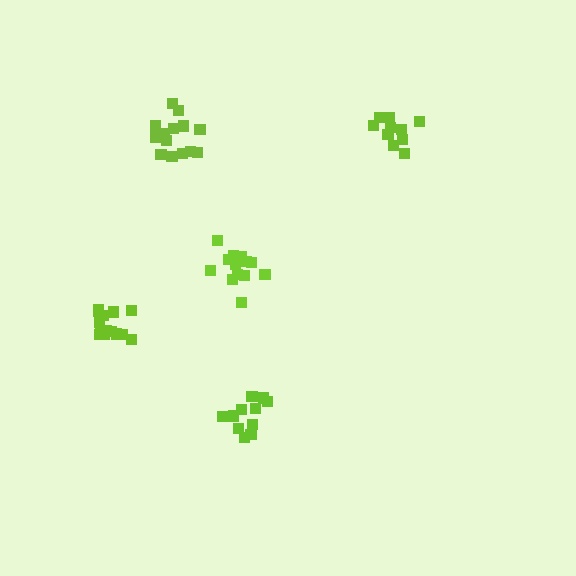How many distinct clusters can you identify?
There are 5 distinct clusters.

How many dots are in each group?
Group 1: 15 dots, Group 2: 14 dots, Group 3: 10 dots, Group 4: 15 dots, Group 5: 11 dots (65 total).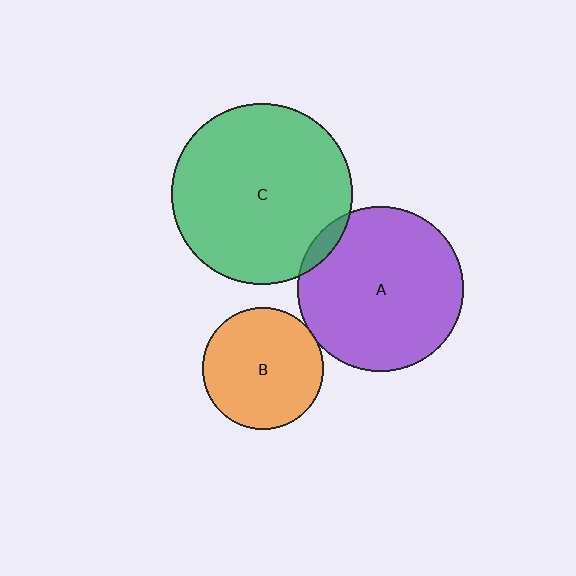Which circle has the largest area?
Circle C (green).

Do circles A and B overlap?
Yes.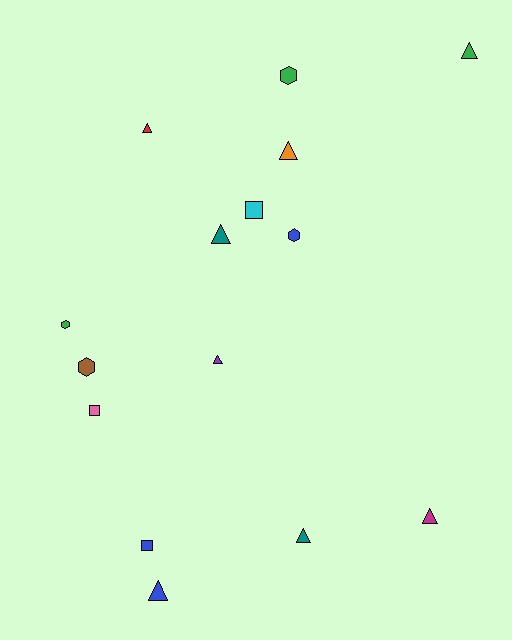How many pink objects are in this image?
There is 1 pink object.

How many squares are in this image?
There are 3 squares.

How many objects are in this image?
There are 15 objects.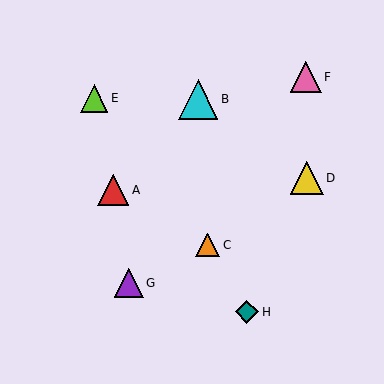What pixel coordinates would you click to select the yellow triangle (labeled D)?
Click at (307, 178) to select the yellow triangle D.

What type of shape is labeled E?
Shape E is a lime triangle.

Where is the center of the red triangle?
The center of the red triangle is at (113, 190).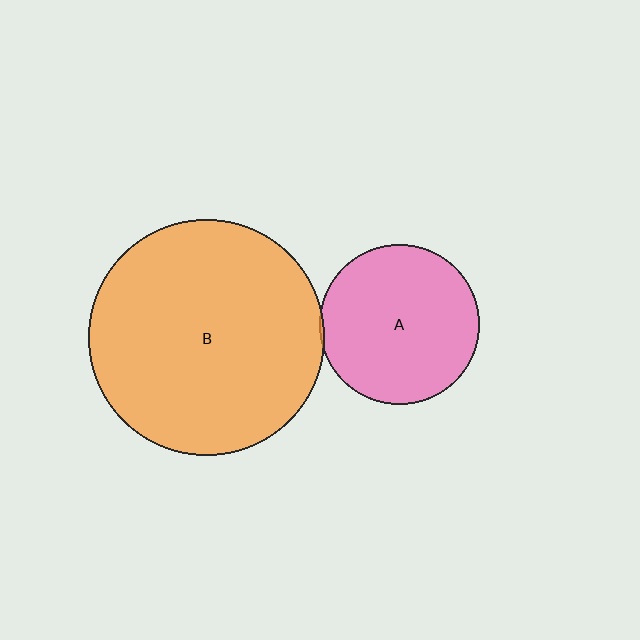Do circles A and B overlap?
Yes.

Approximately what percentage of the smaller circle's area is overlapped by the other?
Approximately 5%.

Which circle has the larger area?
Circle B (orange).